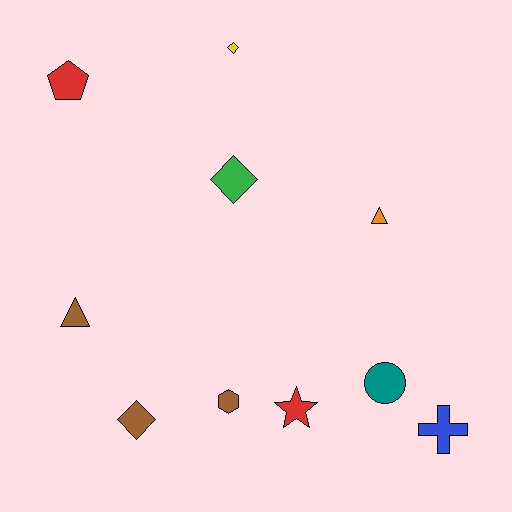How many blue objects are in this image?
There is 1 blue object.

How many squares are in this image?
There are no squares.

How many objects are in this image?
There are 10 objects.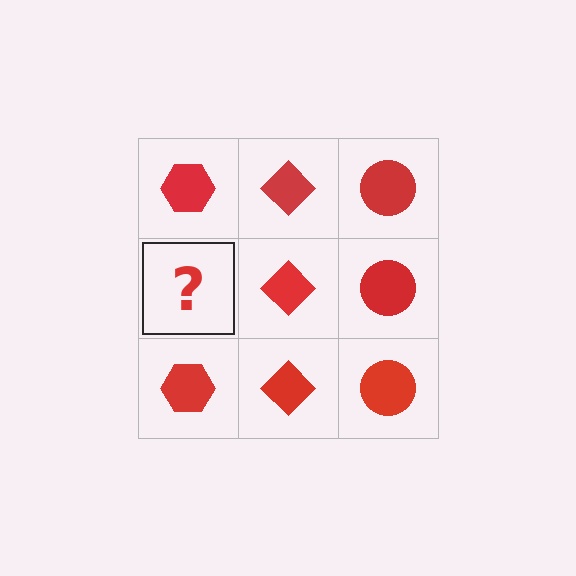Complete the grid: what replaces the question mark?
The question mark should be replaced with a red hexagon.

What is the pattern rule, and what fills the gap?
The rule is that each column has a consistent shape. The gap should be filled with a red hexagon.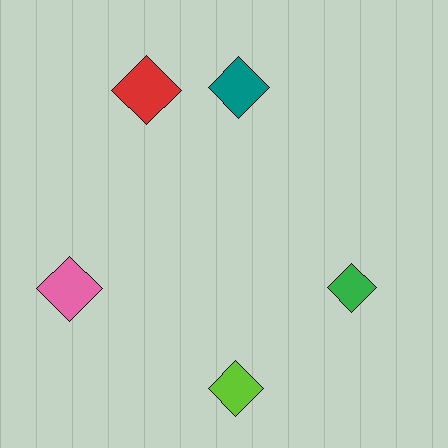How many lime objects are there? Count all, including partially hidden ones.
There is 1 lime object.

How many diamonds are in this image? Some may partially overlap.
There are 5 diamonds.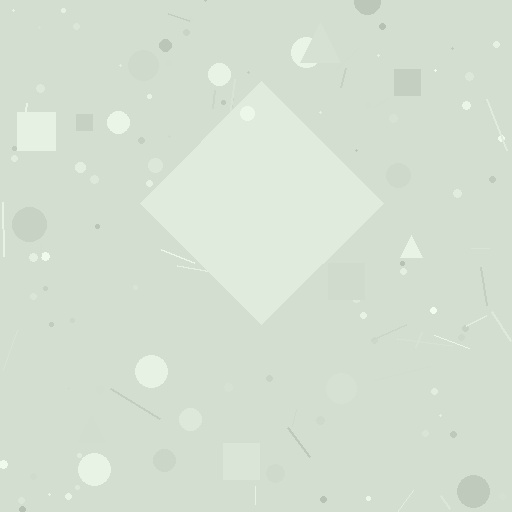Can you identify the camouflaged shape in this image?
The camouflaged shape is a diamond.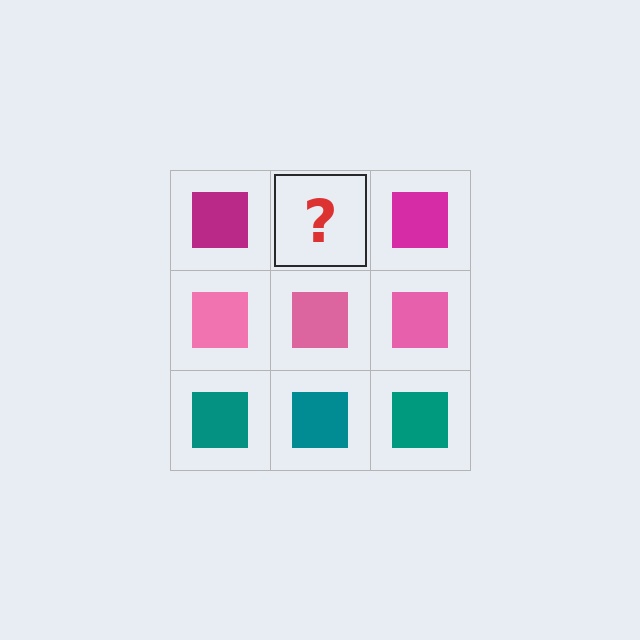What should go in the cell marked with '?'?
The missing cell should contain a magenta square.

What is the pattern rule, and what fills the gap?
The rule is that each row has a consistent color. The gap should be filled with a magenta square.